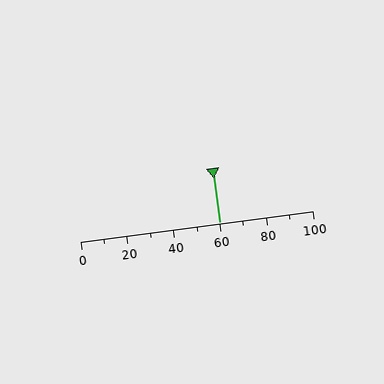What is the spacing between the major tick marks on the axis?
The major ticks are spaced 20 apart.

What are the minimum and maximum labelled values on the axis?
The axis runs from 0 to 100.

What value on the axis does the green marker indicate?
The marker indicates approximately 60.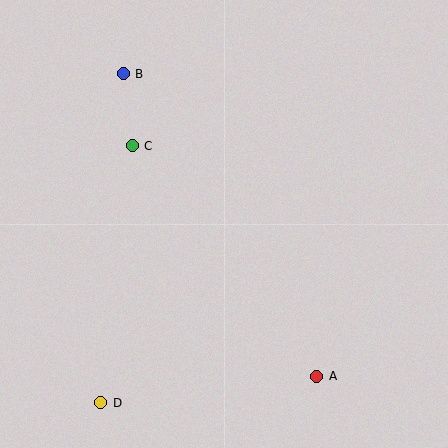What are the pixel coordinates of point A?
Point A is at (317, 376).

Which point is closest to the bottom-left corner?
Point D is closest to the bottom-left corner.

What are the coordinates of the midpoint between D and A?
The midpoint between D and A is at (209, 389).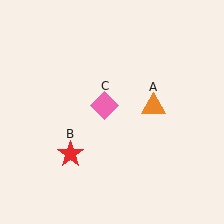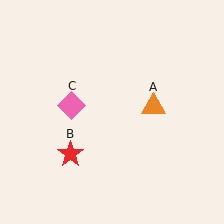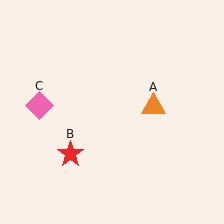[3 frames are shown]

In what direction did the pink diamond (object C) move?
The pink diamond (object C) moved left.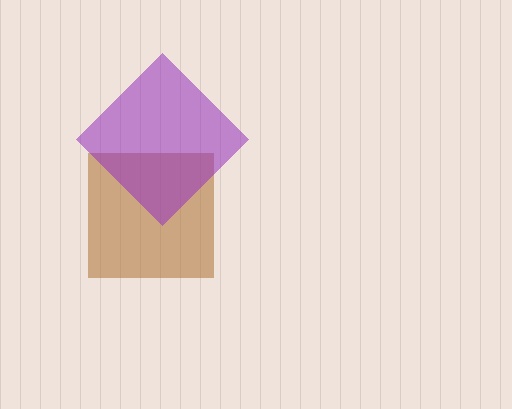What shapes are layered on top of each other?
The layered shapes are: a brown square, a purple diamond.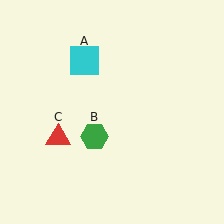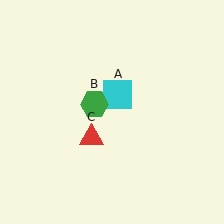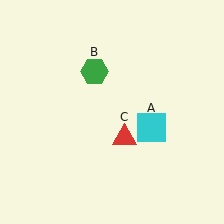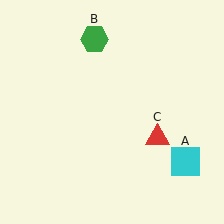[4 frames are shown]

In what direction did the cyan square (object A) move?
The cyan square (object A) moved down and to the right.